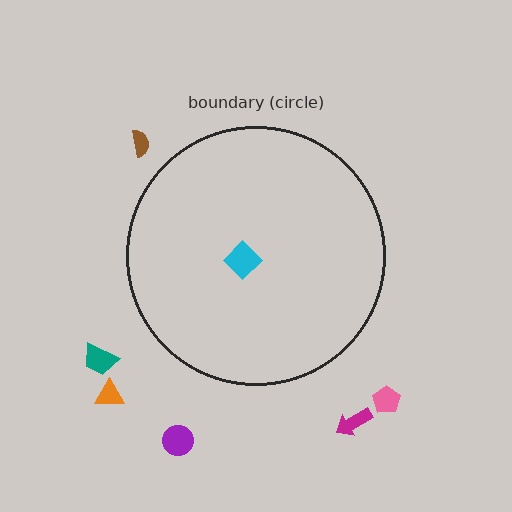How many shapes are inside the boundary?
1 inside, 6 outside.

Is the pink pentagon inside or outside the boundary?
Outside.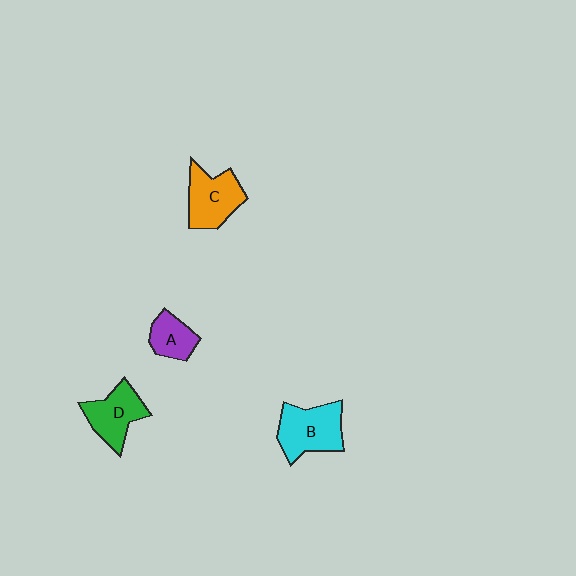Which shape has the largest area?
Shape B (cyan).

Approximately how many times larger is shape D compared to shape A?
Approximately 1.5 times.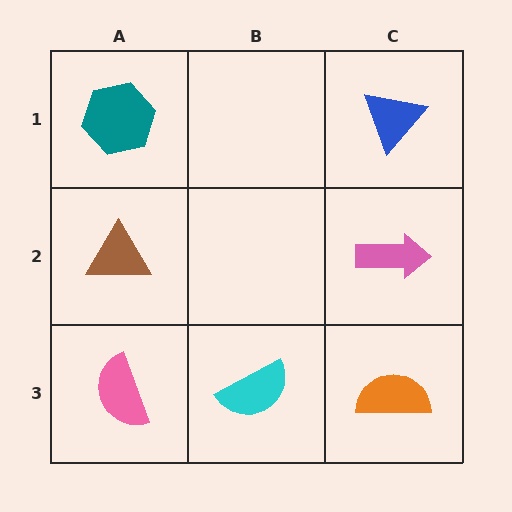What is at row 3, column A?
A pink semicircle.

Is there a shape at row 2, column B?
No, that cell is empty.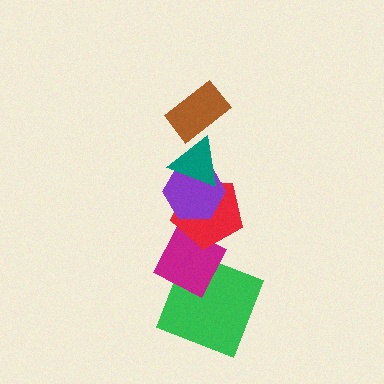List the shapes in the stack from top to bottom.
From top to bottom: the brown rectangle, the teal triangle, the purple hexagon, the red pentagon, the magenta diamond, the green square.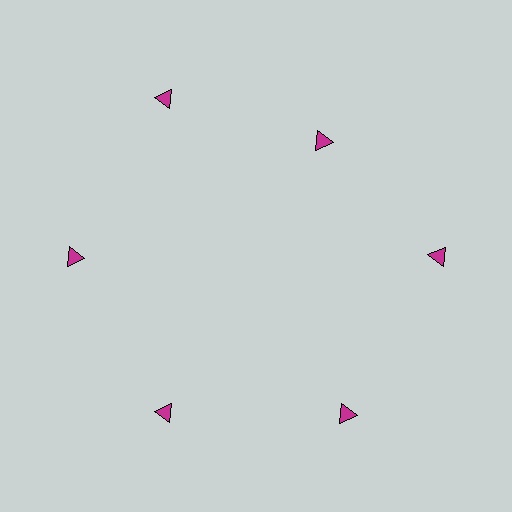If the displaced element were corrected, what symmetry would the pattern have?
It would have 6-fold rotational symmetry — the pattern would map onto itself every 60 degrees.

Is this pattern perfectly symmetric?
No. The 6 magenta triangles are arranged in a ring, but one element near the 1 o'clock position is pulled inward toward the center, breaking the 6-fold rotational symmetry.